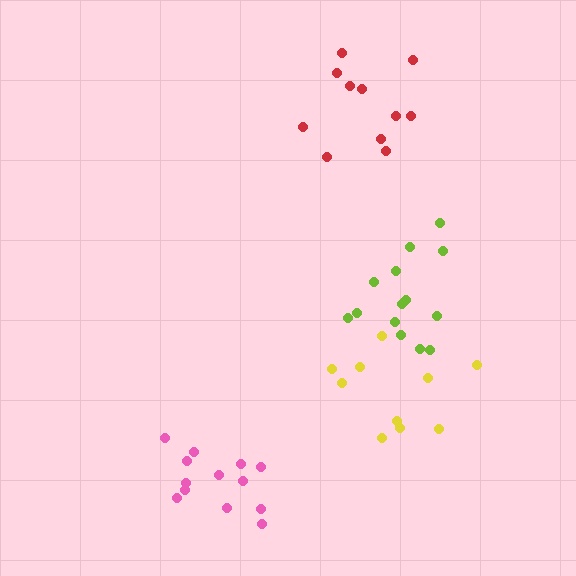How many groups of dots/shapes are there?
There are 4 groups.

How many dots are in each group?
Group 1: 11 dots, Group 2: 14 dots, Group 3: 10 dots, Group 4: 13 dots (48 total).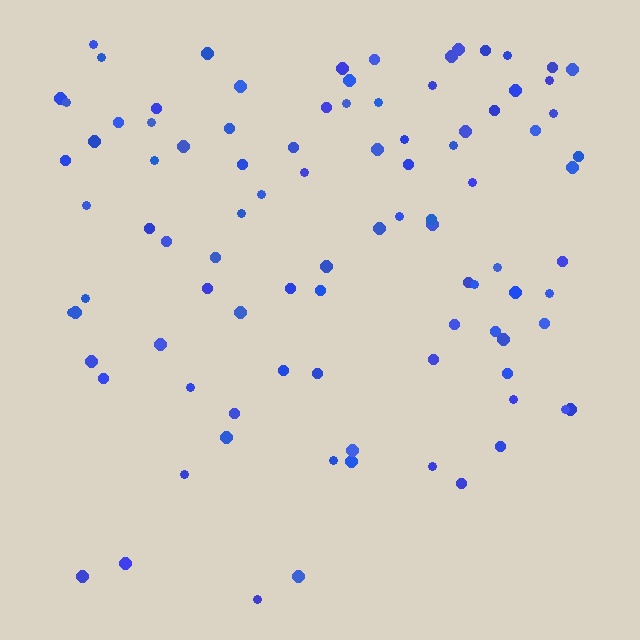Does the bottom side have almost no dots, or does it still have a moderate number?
Still a moderate number, just noticeably fewer than the top.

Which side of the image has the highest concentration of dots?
The top.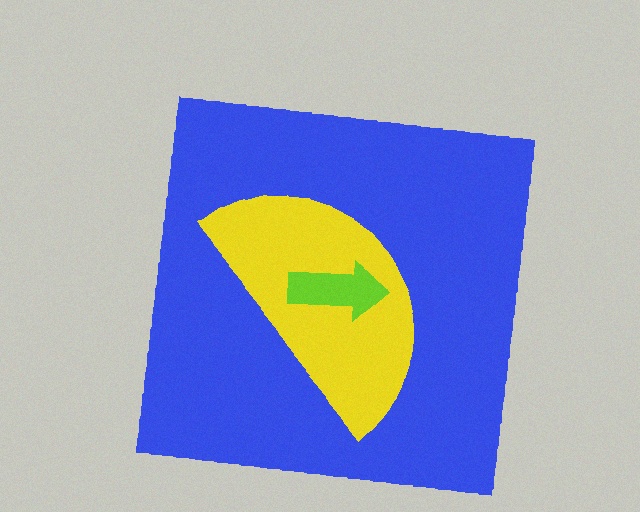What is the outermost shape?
The blue square.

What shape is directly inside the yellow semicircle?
The lime arrow.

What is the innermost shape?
The lime arrow.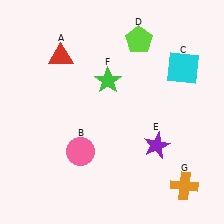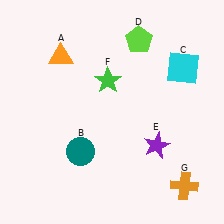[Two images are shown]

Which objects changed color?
A changed from red to orange. B changed from pink to teal.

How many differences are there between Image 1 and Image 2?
There are 2 differences between the two images.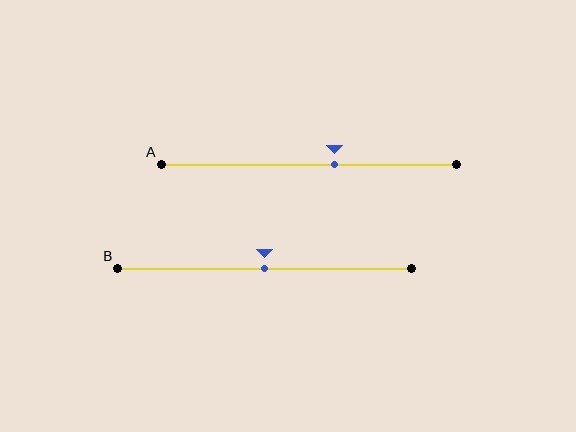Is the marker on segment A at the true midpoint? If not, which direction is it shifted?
No, the marker on segment A is shifted to the right by about 9% of the segment length.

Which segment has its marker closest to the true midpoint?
Segment B has its marker closest to the true midpoint.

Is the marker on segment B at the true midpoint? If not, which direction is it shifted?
Yes, the marker on segment B is at the true midpoint.